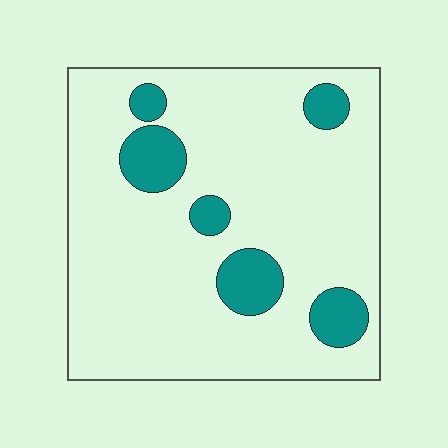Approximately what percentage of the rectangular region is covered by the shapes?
Approximately 15%.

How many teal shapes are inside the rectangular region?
6.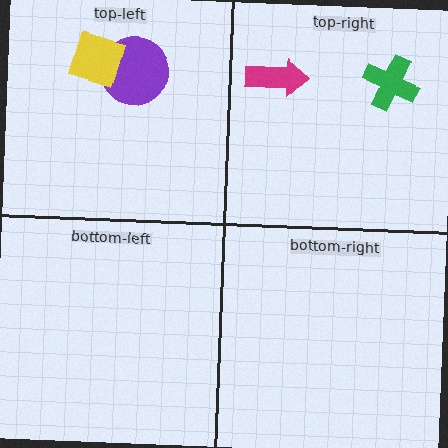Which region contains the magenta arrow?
The top-right region.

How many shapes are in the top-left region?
2.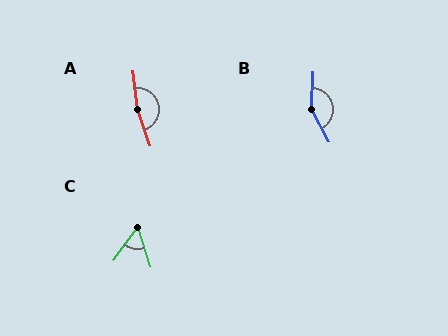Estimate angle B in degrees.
Approximately 148 degrees.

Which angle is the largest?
A, at approximately 168 degrees.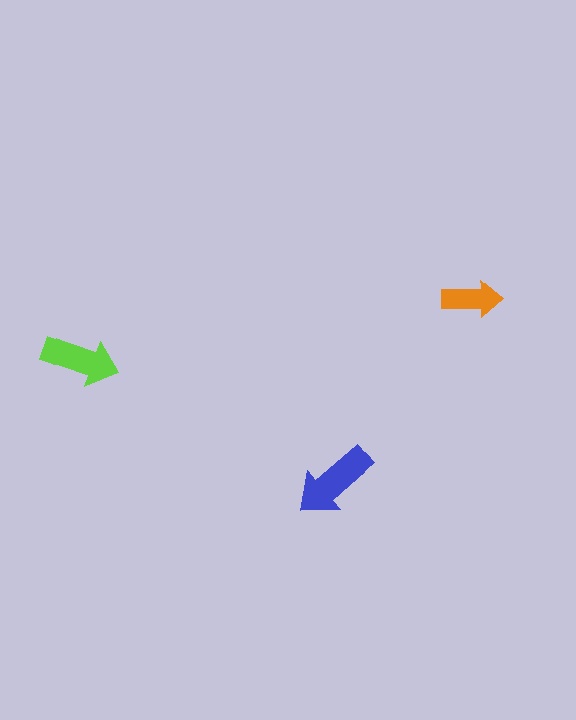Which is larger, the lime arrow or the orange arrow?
The lime one.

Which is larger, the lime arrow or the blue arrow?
The blue one.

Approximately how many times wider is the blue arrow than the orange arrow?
About 1.5 times wider.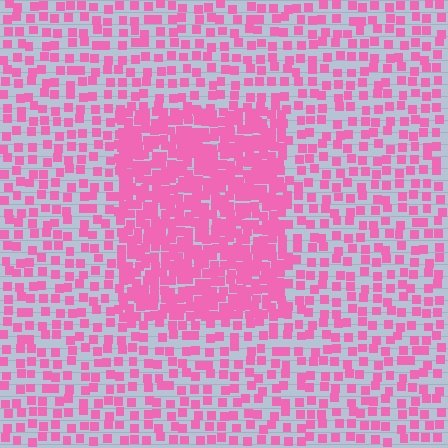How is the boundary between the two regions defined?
The boundary is defined by a change in element density (approximately 2.3x ratio). All elements are the same color, size, and shape.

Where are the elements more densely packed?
The elements are more densely packed inside the rectangle boundary.